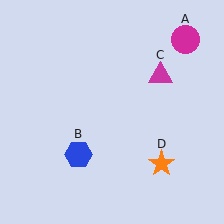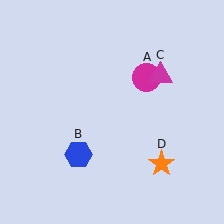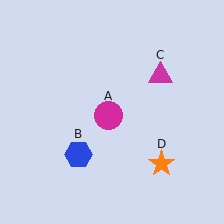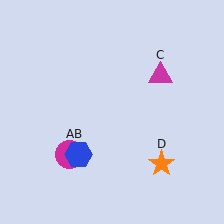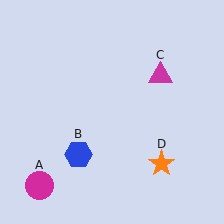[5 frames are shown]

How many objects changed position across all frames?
1 object changed position: magenta circle (object A).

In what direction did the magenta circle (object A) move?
The magenta circle (object A) moved down and to the left.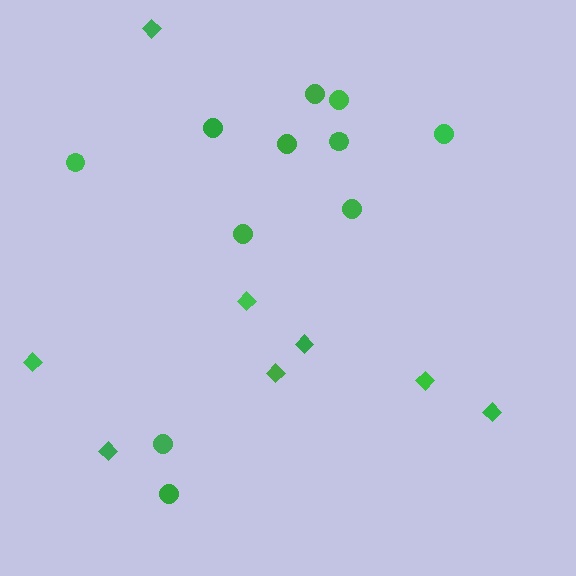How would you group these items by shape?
There are 2 groups: one group of diamonds (8) and one group of circles (11).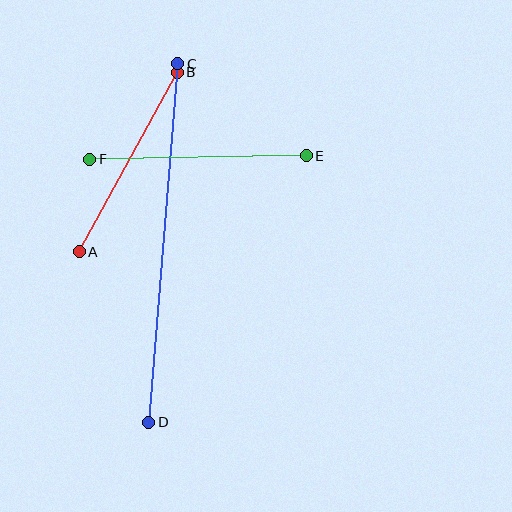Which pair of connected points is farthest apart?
Points C and D are farthest apart.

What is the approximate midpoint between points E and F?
The midpoint is at approximately (198, 157) pixels.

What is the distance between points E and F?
The distance is approximately 217 pixels.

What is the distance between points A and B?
The distance is approximately 205 pixels.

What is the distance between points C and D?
The distance is approximately 360 pixels.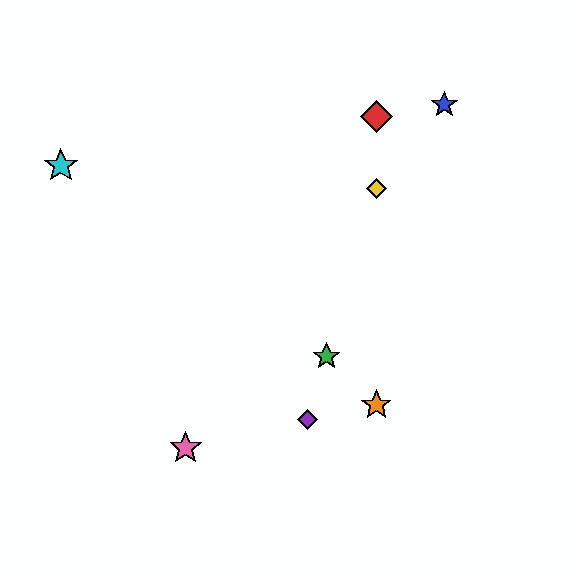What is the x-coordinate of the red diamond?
The red diamond is at x≈376.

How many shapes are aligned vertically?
3 shapes (the red diamond, the yellow diamond, the orange star) are aligned vertically.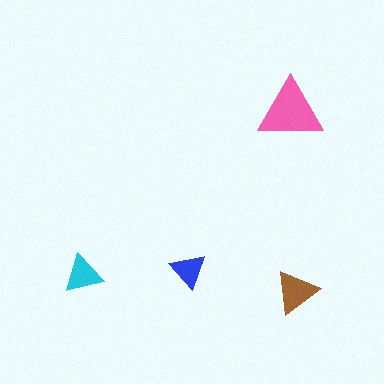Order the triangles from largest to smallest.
the pink one, the brown one, the cyan one, the blue one.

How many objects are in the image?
There are 4 objects in the image.